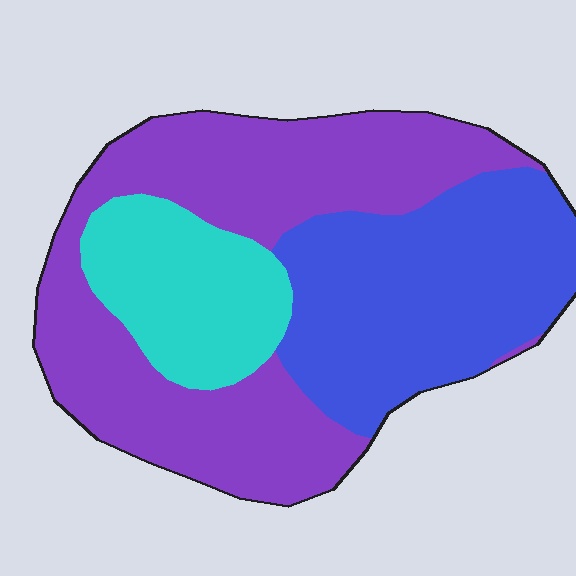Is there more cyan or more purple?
Purple.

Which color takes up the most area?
Purple, at roughly 50%.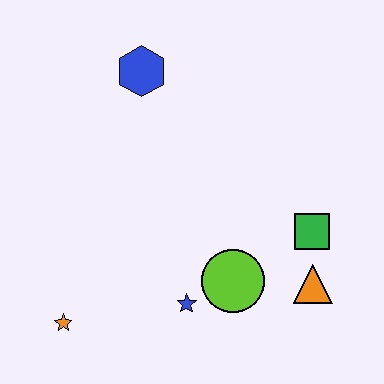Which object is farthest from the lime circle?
The blue hexagon is farthest from the lime circle.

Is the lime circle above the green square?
No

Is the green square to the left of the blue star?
No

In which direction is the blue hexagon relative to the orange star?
The blue hexagon is above the orange star.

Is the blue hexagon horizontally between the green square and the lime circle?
No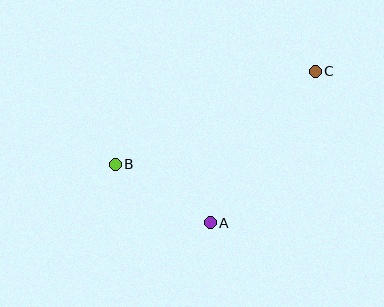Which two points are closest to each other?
Points A and B are closest to each other.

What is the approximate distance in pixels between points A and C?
The distance between A and C is approximately 184 pixels.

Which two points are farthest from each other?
Points B and C are farthest from each other.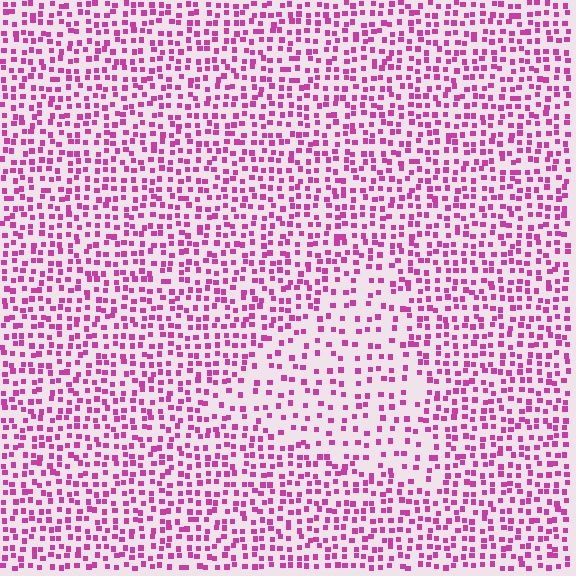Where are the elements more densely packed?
The elements are more densely packed outside the triangle boundary.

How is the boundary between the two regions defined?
The boundary is defined by a change in element density (approximately 1.8x ratio). All elements are the same color, size, and shape.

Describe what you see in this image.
The image contains small magenta elements arranged at two different densities. A triangle-shaped region is visible where the elements are less densely packed than the surrounding area.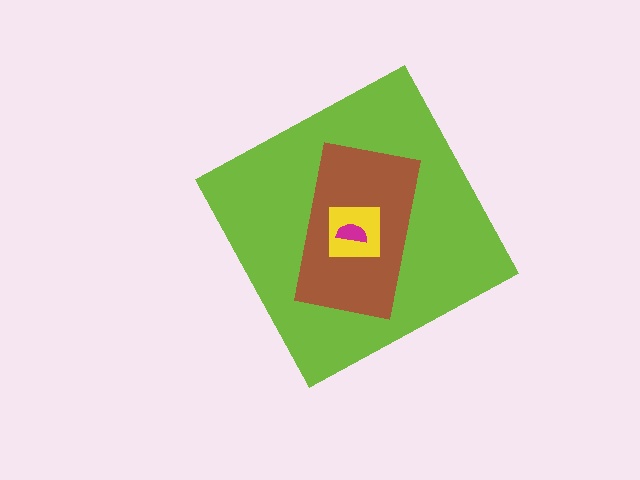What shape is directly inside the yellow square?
The magenta semicircle.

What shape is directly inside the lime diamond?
The brown rectangle.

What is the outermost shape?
The lime diamond.